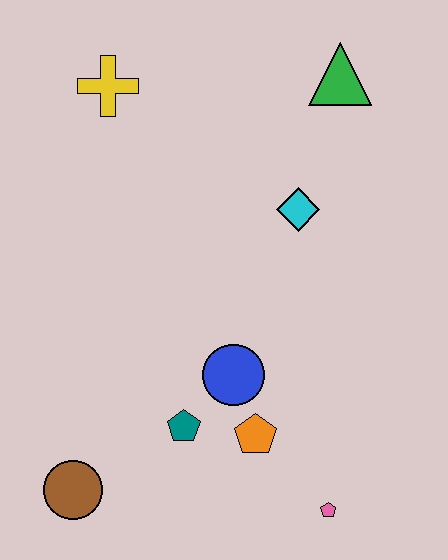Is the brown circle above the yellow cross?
No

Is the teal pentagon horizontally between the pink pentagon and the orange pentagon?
No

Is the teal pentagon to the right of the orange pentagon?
No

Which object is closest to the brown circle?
The teal pentagon is closest to the brown circle.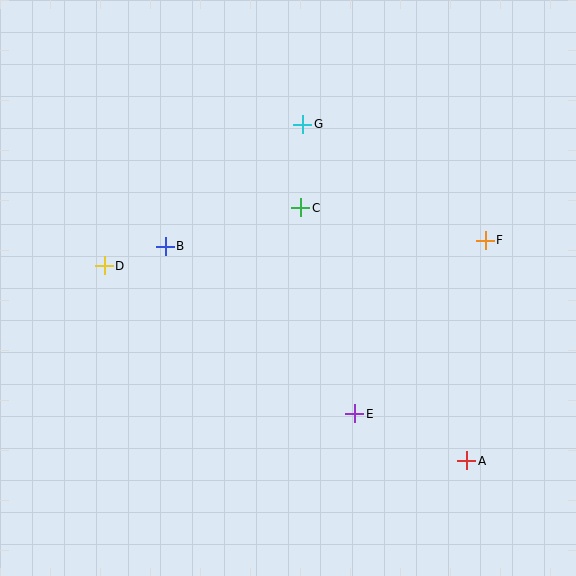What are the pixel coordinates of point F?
Point F is at (485, 240).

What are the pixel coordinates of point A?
Point A is at (467, 461).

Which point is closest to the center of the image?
Point C at (301, 208) is closest to the center.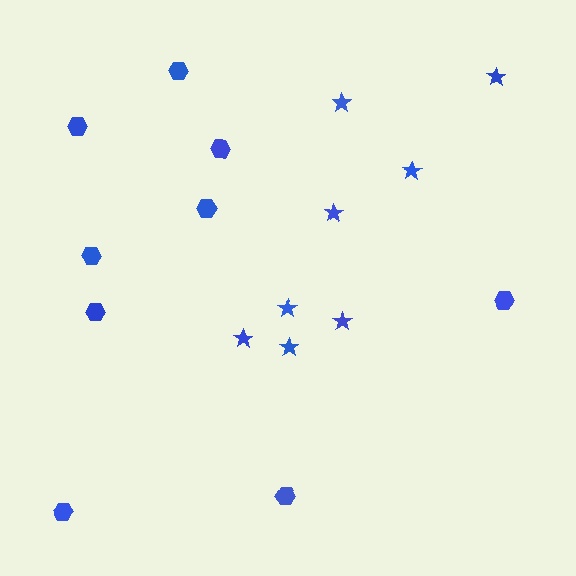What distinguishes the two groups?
There are 2 groups: one group of hexagons (9) and one group of stars (8).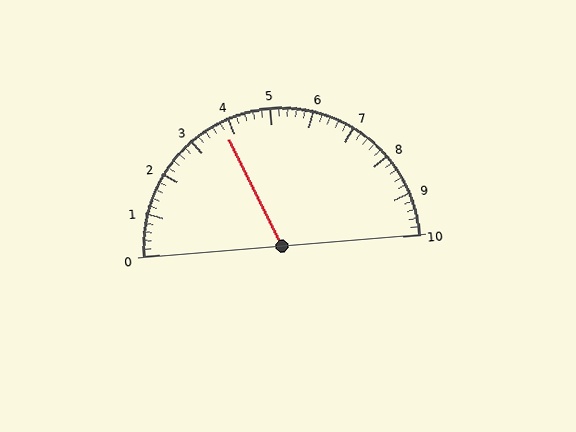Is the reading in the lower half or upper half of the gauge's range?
The reading is in the lower half of the range (0 to 10).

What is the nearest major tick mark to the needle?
The nearest major tick mark is 4.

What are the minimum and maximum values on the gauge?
The gauge ranges from 0 to 10.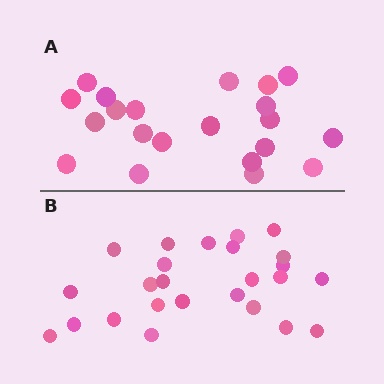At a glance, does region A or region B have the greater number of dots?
Region B (the bottom region) has more dots.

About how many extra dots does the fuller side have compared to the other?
Region B has about 4 more dots than region A.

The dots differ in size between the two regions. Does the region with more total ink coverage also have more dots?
No. Region A has more total ink coverage because its dots are larger, but region B actually contains more individual dots. Total area can be misleading — the number of items is what matters here.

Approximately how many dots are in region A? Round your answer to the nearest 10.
About 20 dots. (The exact count is 21, which rounds to 20.)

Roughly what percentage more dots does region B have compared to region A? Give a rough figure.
About 20% more.